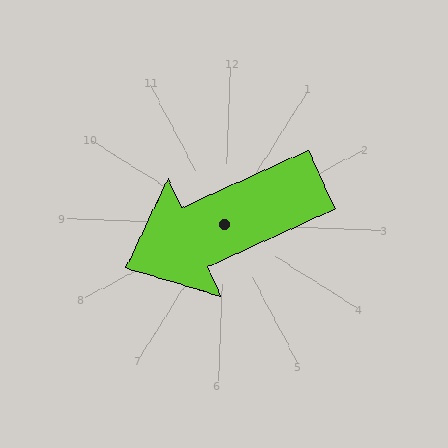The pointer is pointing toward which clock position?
Roughly 8 o'clock.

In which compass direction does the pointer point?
Southwest.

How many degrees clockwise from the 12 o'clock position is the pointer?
Approximately 243 degrees.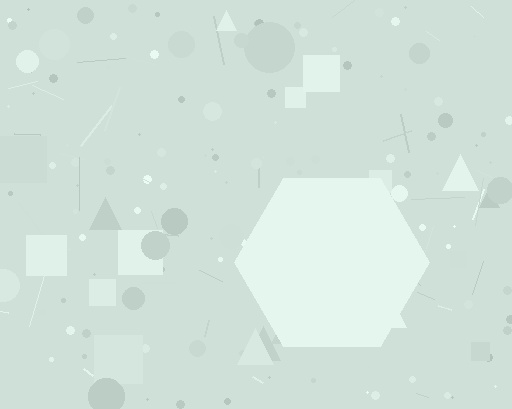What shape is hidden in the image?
A hexagon is hidden in the image.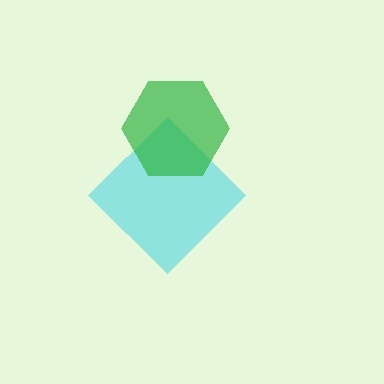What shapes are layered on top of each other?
The layered shapes are: a cyan diamond, a green hexagon.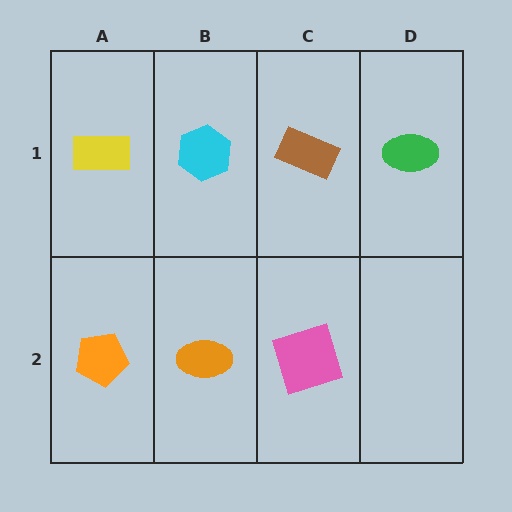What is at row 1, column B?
A cyan hexagon.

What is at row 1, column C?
A brown rectangle.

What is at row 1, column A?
A yellow rectangle.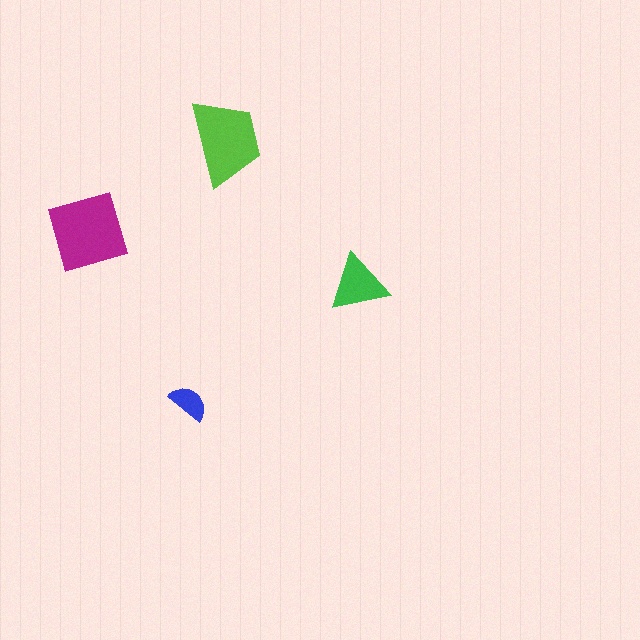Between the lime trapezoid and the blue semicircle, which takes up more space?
The lime trapezoid.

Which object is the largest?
The magenta diamond.